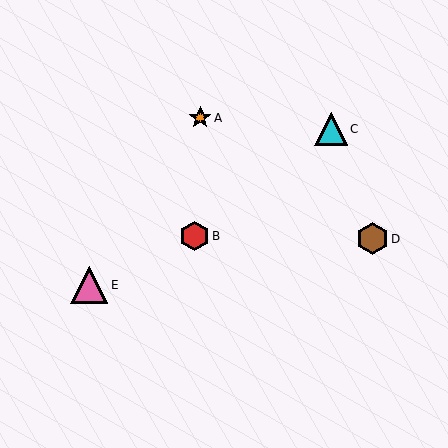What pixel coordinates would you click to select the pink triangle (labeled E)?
Click at (89, 285) to select the pink triangle E.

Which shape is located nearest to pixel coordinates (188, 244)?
The red hexagon (labeled B) at (194, 236) is nearest to that location.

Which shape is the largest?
The pink triangle (labeled E) is the largest.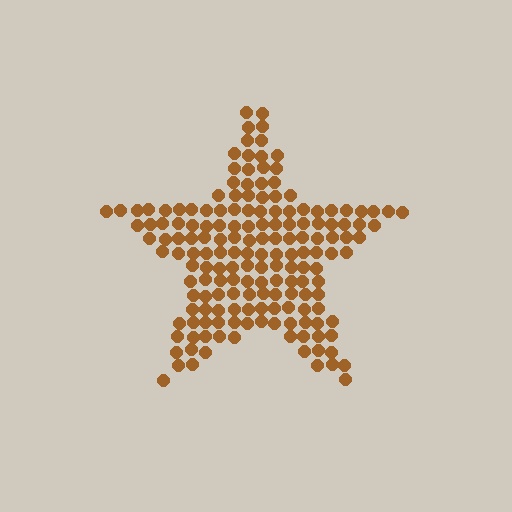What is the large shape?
The large shape is a star.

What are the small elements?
The small elements are circles.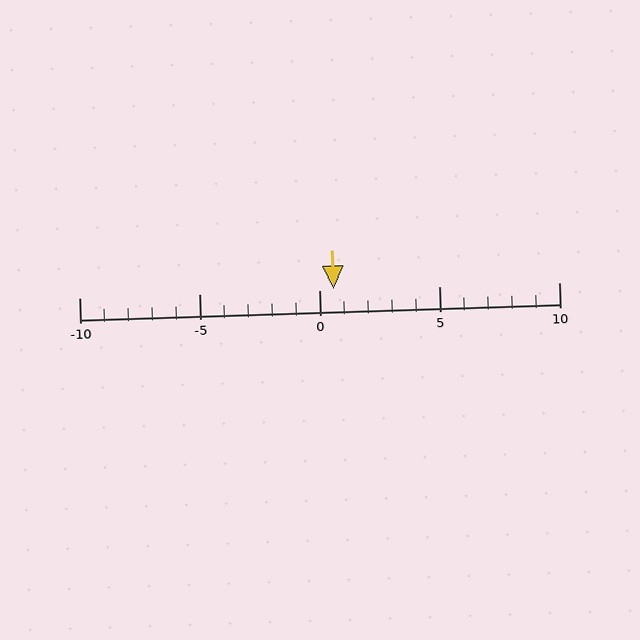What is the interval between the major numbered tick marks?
The major tick marks are spaced 5 units apart.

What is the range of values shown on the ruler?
The ruler shows values from -10 to 10.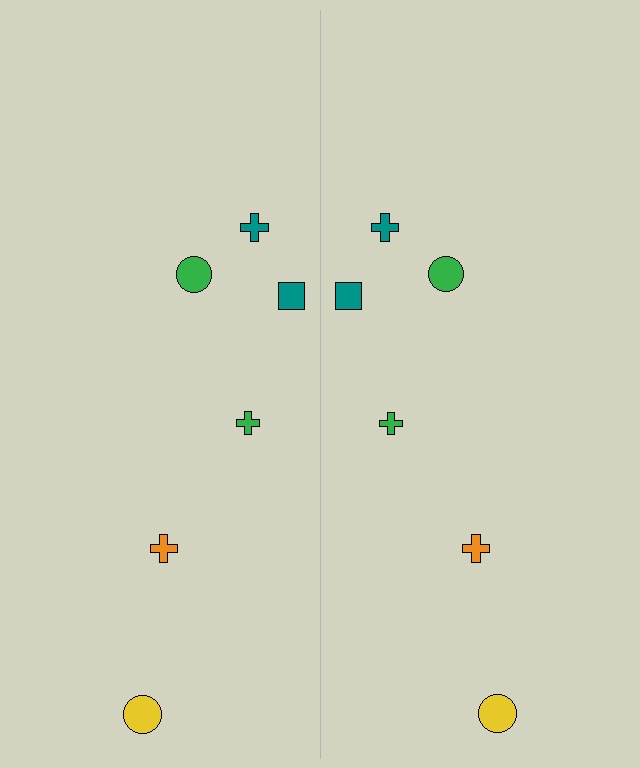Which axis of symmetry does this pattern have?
The pattern has a vertical axis of symmetry running through the center of the image.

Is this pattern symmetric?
Yes, this pattern has bilateral (reflection) symmetry.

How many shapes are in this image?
There are 12 shapes in this image.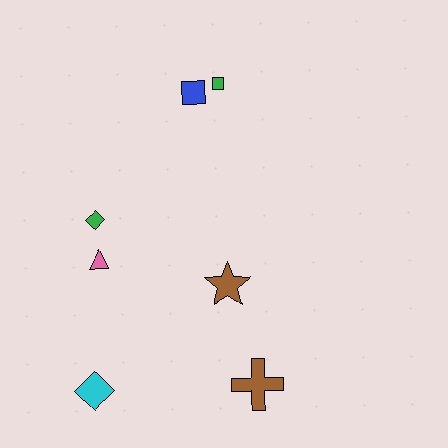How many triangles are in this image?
There is 1 triangle.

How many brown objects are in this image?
There are 2 brown objects.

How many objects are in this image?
There are 7 objects.